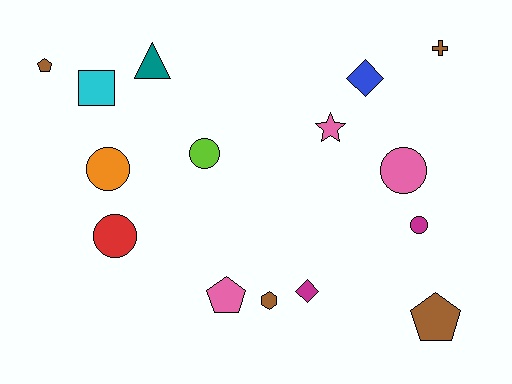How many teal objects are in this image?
There is 1 teal object.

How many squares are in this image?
There is 1 square.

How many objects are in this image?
There are 15 objects.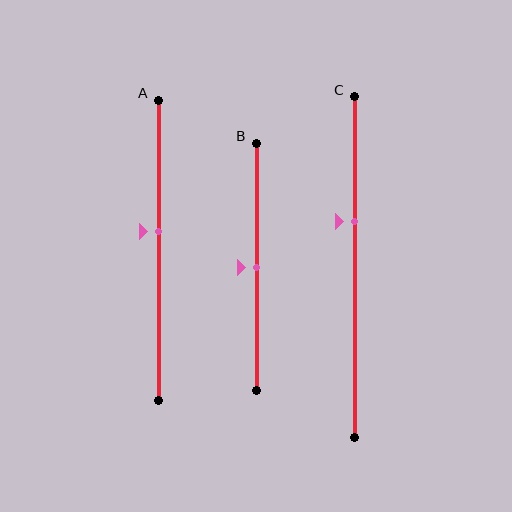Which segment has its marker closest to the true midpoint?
Segment B has its marker closest to the true midpoint.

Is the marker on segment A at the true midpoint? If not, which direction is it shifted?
No, the marker on segment A is shifted upward by about 6% of the segment length.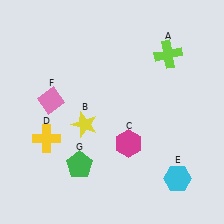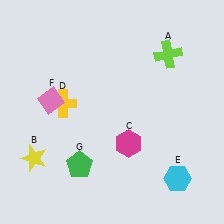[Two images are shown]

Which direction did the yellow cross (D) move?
The yellow cross (D) moved up.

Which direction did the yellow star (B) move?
The yellow star (B) moved left.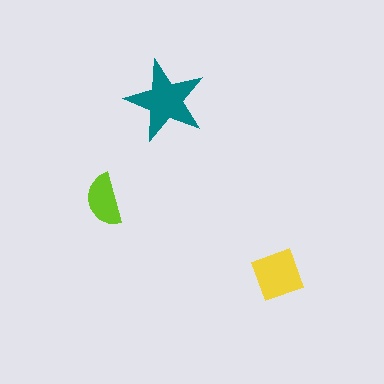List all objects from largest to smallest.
The teal star, the yellow diamond, the lime semicircle.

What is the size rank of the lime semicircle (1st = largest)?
3rd.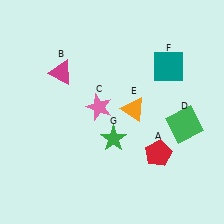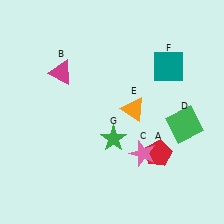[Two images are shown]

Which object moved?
The pink star (C) moved down.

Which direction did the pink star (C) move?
The pink star (C) moved down.